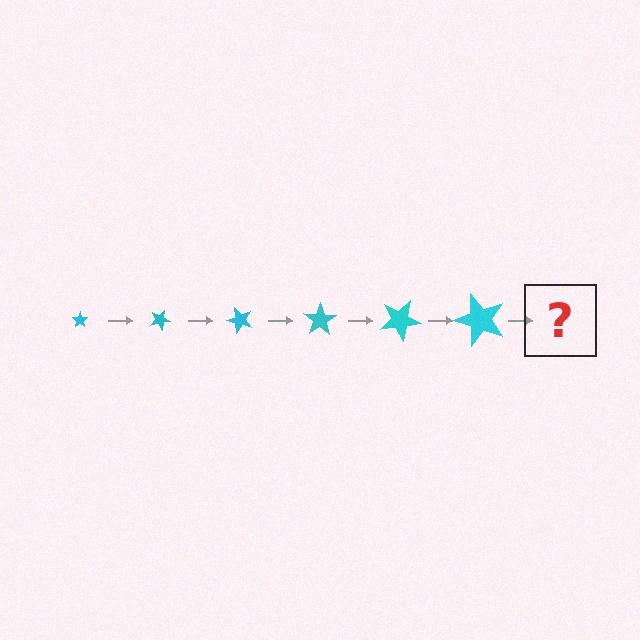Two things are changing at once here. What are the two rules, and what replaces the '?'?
The two rules are that the star grows larger each step and it rotates 25 degrees each step. The '?' should be a star, larger than the previous one and rotated 150 degrees from the start.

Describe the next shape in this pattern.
It should be a star, larger than the previous one and rotated 150 degrees from the start.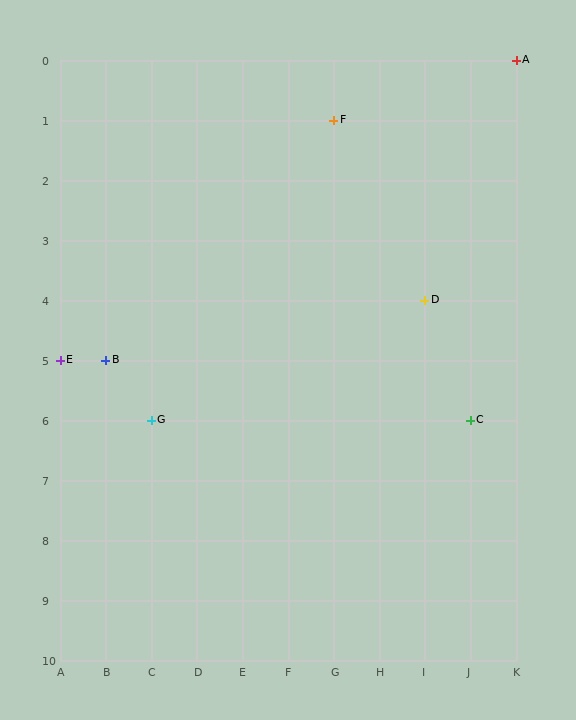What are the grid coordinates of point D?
Point D is at grid coordinates (I, 4).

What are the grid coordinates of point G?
Point G is at grid coordinates (C, 6).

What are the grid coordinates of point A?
Point A is at grid coordinates (K, 0).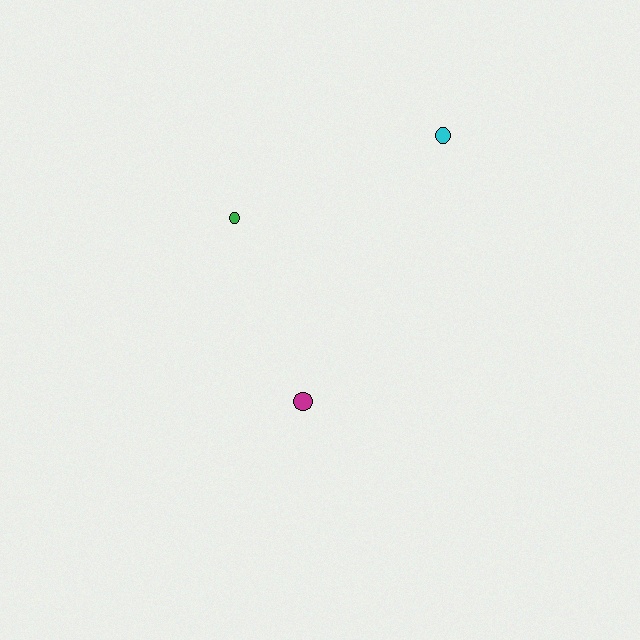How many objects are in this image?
There are 3 objects.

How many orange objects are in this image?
There are no orange objects.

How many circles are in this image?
There are 3 circles.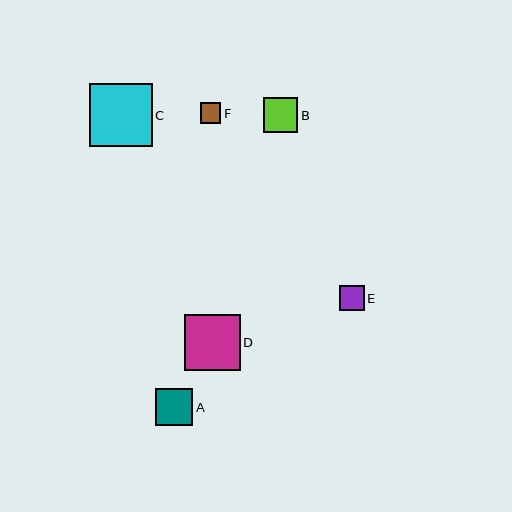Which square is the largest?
Square C is the largest with a size of approximately 63 pixels.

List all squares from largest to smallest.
From largest to smallest: C, D, A, B, E, F.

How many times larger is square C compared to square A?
Square C is approximately 1.7 times the size of square A.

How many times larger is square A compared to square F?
Square A is approximately 1.8 times the size of square F.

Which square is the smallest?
Square F is the smallest with a size of approximately 21 pixels.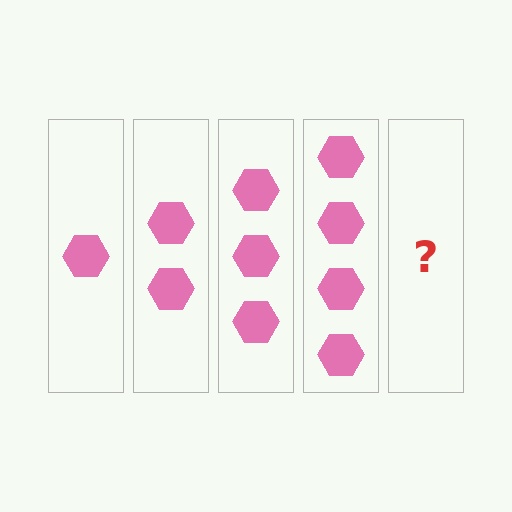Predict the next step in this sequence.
The next step is 5 hexagons.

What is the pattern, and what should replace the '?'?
The pattern is that each step adds one more hexagon. The '?' should be 5 hexagons.